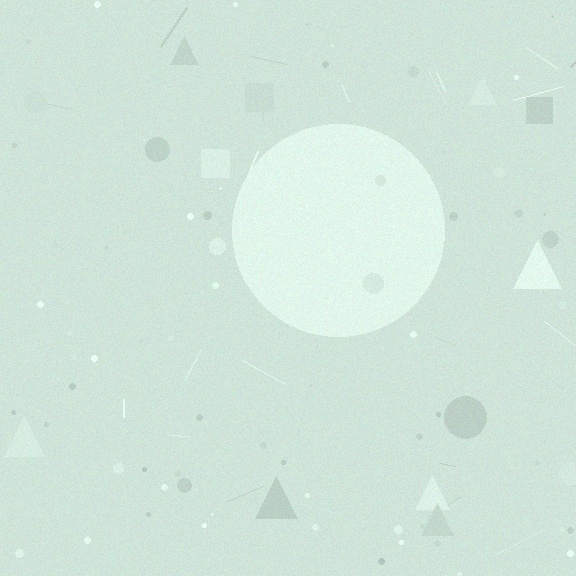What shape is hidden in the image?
A circle is hidden in the image.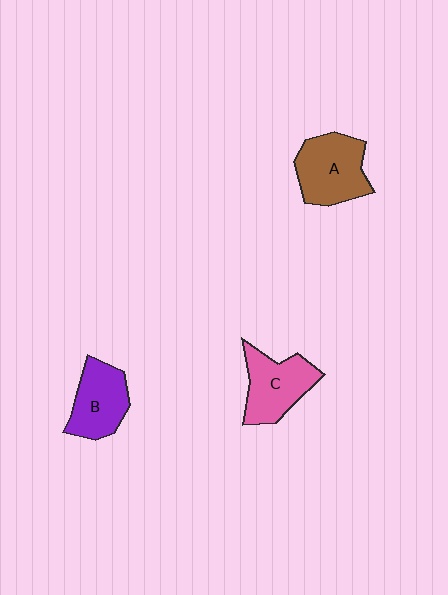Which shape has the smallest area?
Shape B (purple).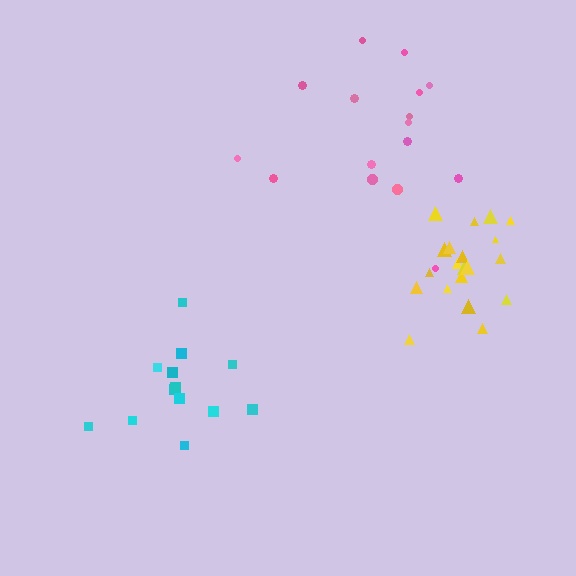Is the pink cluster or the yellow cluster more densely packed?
Yellow.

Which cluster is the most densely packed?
Yellow.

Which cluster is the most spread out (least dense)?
Pink.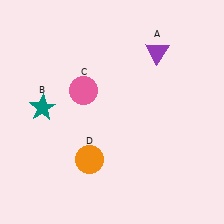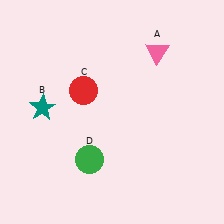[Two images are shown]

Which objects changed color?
A changed from purple to pink. C changed from pink to red. D changed from orange to green.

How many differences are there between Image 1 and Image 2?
There are 3 differences between the two images.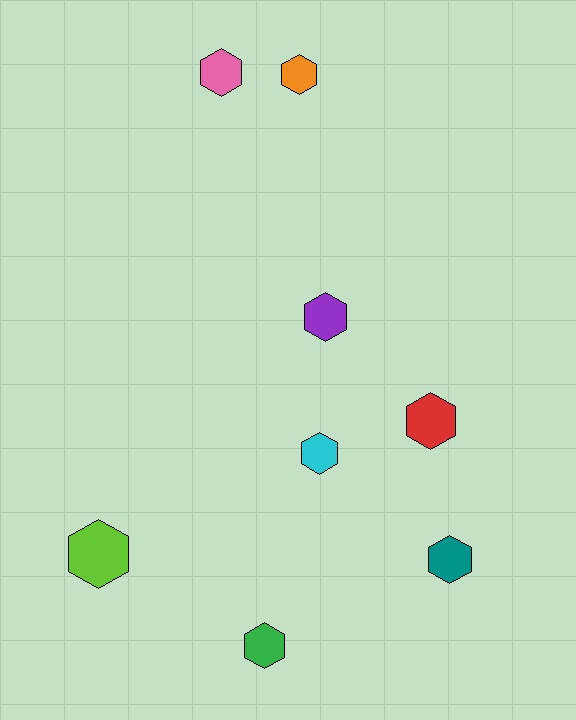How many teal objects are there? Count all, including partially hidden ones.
There is 1 teal object.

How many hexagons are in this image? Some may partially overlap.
There are 8 hexagons.